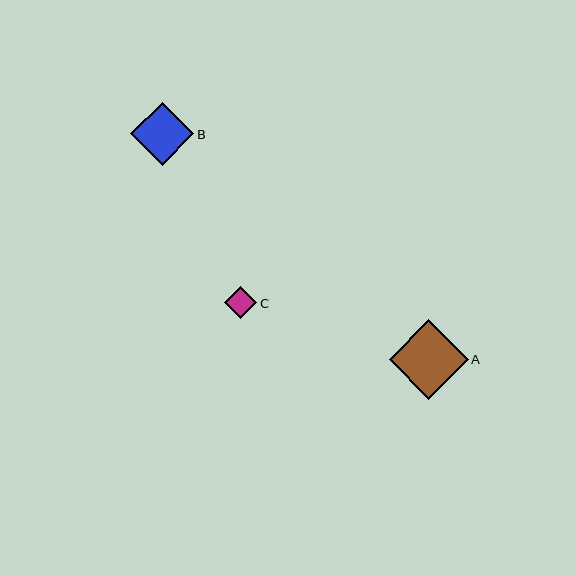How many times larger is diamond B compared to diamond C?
Diamond B is approximately 2.0 times the size of diamond C.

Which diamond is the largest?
Diamond A is the largest with a size of approximately 79 pixels.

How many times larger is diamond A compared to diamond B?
Diamond A is approximately 1.3 times the size of diamond B.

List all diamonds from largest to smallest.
From largest to smallest: A, B, C.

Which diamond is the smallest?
Diamond C is the smallest with a size of approximately 32 pixels.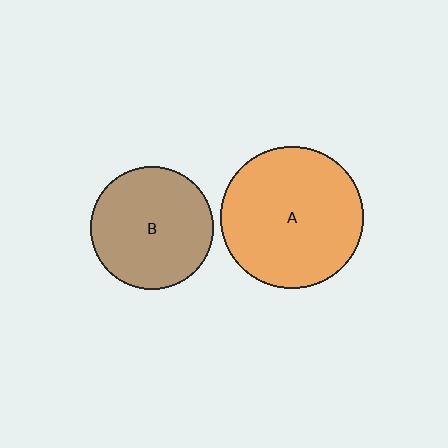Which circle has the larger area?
Circle A (orange).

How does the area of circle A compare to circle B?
Approximately 1.4 times.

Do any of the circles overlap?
No, none of the circles overlap.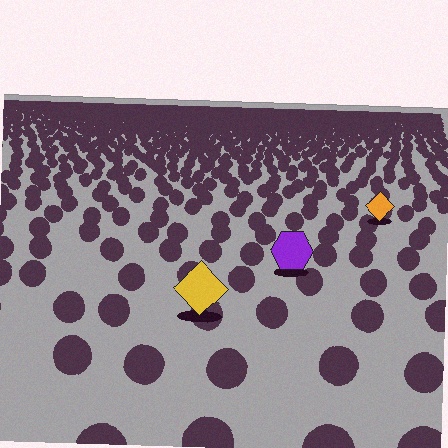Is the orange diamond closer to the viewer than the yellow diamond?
No. The yellow diamond is closer — you can tell from the texture gradient: the ground texture is coarser near it.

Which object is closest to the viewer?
The yellow diamond is closest. The texture marks near it are larger and more spread out.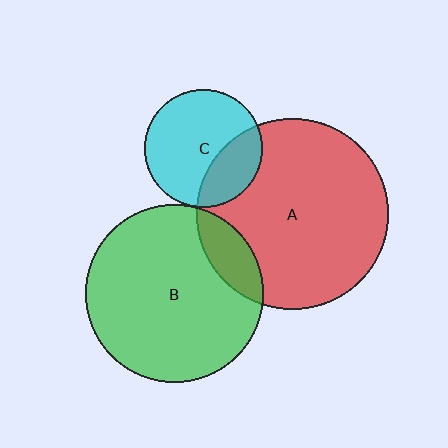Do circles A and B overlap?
Yes.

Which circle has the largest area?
Circle A (red).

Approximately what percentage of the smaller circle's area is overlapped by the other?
Approximately 15%.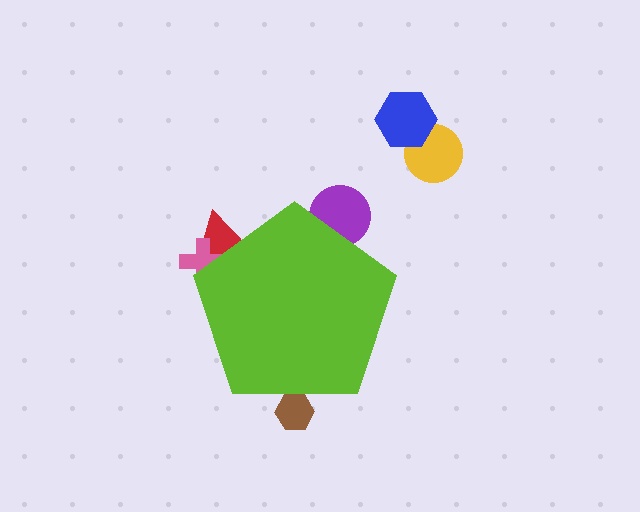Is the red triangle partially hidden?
Yes, the red triangle is partially hidden behind the lime pentagon.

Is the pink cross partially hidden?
Yes, the pink cross is partially hidden behind the lime pentagon.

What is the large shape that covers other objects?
A lime pentagon.